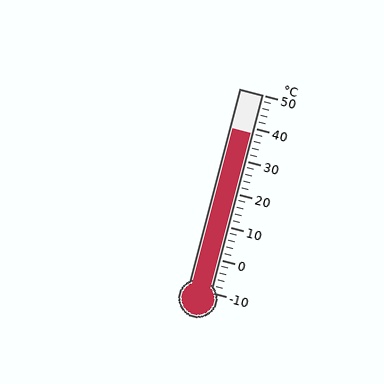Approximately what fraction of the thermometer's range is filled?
The thermometer is filled to approximately 80% of its range.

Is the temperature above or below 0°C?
The temperature is above 0°C.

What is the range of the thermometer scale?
The thermometer scale ranges from -10°C to 50°C.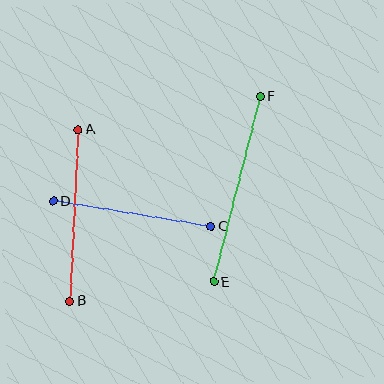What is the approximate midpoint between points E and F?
The midpoint is at approximately (237, 189) pixels.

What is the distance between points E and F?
The distance is approximately 192 pixels.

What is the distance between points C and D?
The distance is approximately 160 pixels.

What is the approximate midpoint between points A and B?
The midpoint is at approximately (74, 215) pixels.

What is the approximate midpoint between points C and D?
The midpoint is at approximately (132, 214) pixels.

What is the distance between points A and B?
The distance is approximately 172 pixels.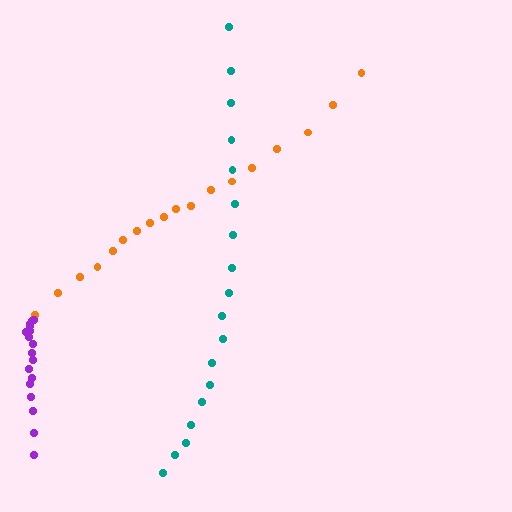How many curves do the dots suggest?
There are 3 distinct paths.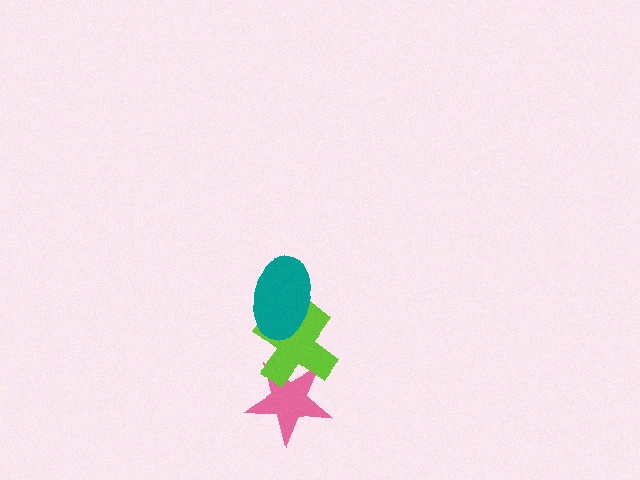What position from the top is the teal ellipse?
The teal ellipse is 1st from the top.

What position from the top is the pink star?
The pink star is 3rd from the top.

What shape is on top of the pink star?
The lime cross is on top of the pink star.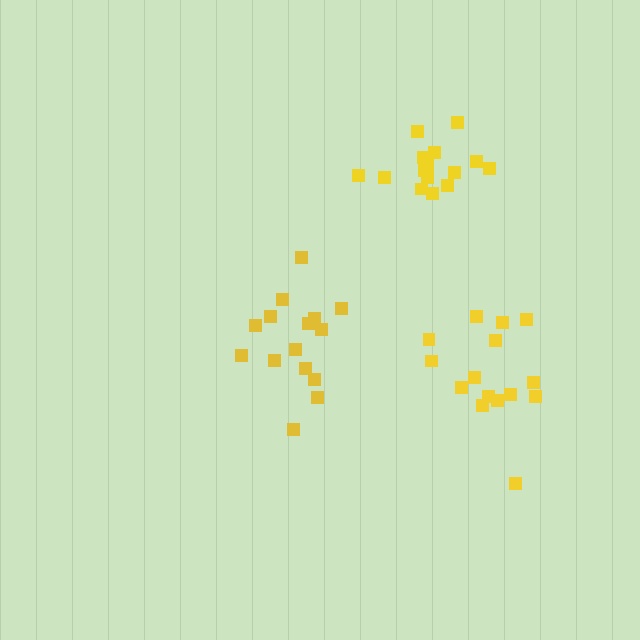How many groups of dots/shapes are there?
There are 3 groups.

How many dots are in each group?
Group 1: 15 dots, Group 2: 15 dots, Group 3: 16 dots (46 total).